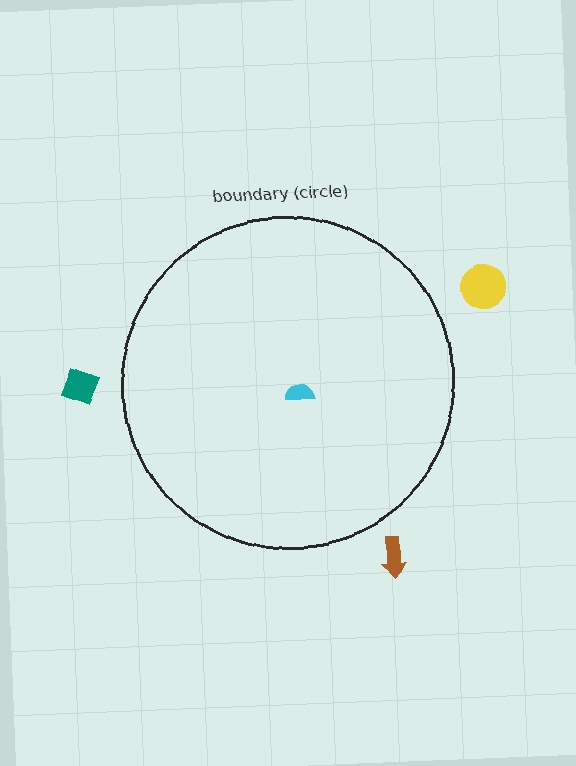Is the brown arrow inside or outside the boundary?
Outside.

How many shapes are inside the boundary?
1 inside, 3 outside.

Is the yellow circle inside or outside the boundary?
Outside.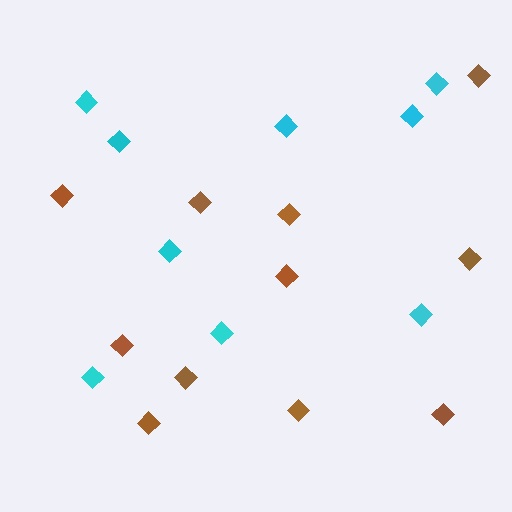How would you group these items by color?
There are 2 groups: one group of cyan diamonds (9) and one group of brown diamonds (11).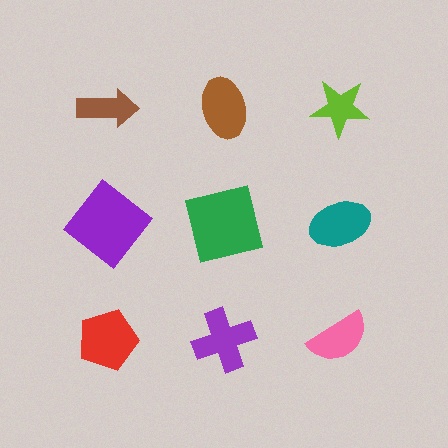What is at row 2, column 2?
A green square.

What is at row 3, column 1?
A red pentagon.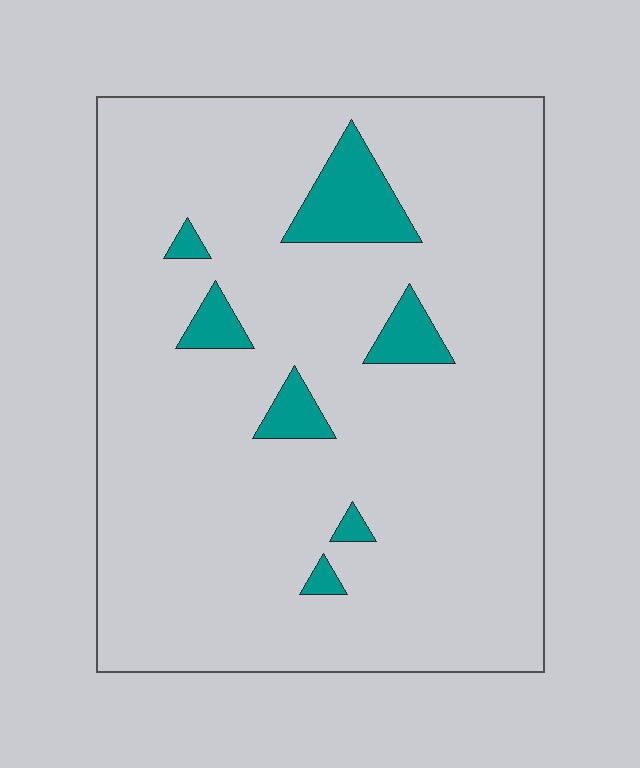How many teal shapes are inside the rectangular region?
7.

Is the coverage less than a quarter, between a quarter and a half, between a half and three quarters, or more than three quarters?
Less than a quarter.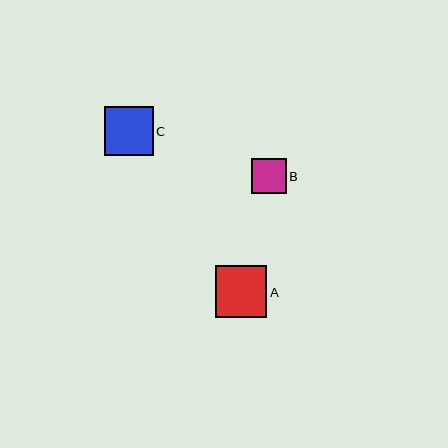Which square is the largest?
Square A is the largest with a size of approximately 52 pixels.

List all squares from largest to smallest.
From largest to smallest: A, C, B.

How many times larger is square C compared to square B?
Square C is approximately 1.4 times the size of square B.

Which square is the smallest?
Square B is the smallest with a size of approximately 34 pixels.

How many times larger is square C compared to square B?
Square C is approximately 1.4 times the size of square B.